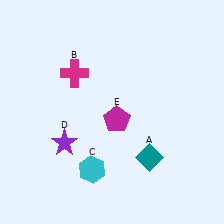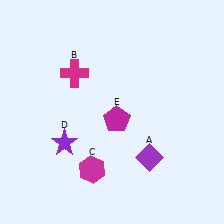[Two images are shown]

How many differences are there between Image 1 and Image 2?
There are 2 differences between the two images.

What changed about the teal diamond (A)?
In Image 1, A is teal. In Image 2, it changed to purple.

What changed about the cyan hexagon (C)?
In Image 1, C is cyan. In Image 2, it changed to magenta.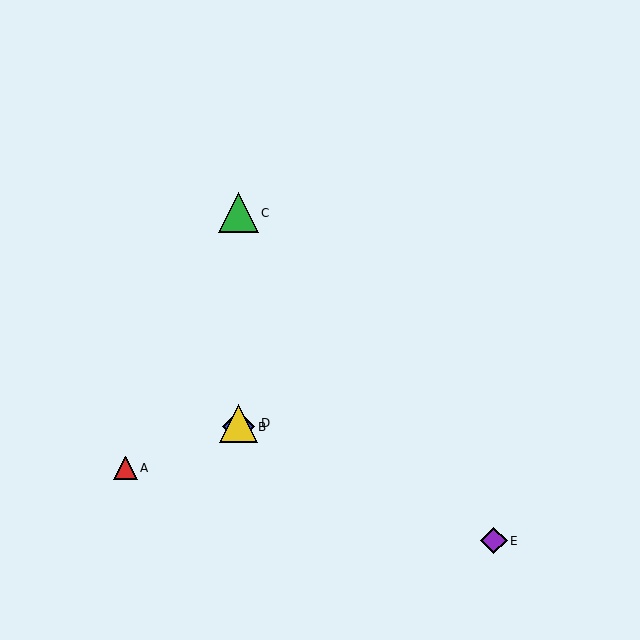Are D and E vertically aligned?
No, D is at x≈239 and E is at x≈494.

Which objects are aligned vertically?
Objects B, C, D are aligned vertically.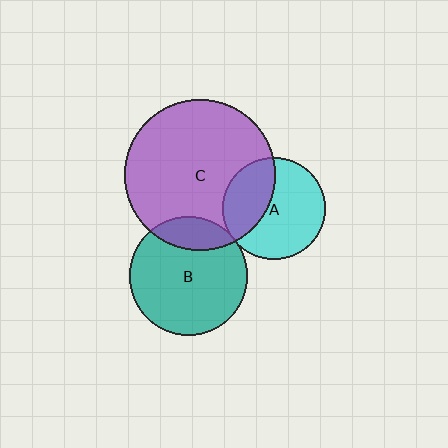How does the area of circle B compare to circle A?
Approximately 1.3 times.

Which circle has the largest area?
Circle C (purple).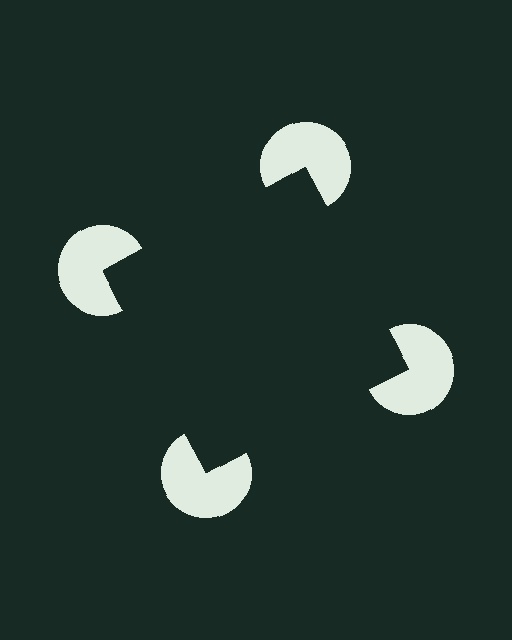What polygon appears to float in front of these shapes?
An illusory square — its edges are inferred from the aligned wedge cuts in the pac-man discs, not physically drawn.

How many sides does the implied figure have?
4 sides.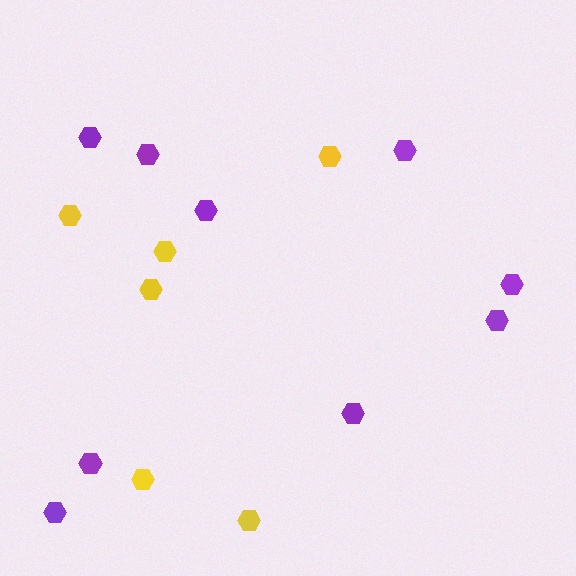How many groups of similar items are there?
There are 2 groups: one group of yellow hexagons (6) and one group of purple hexagons (9).